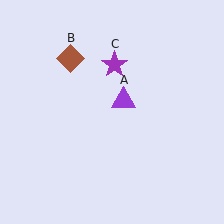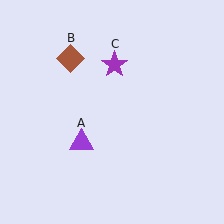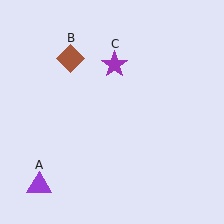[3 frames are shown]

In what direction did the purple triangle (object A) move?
The purple triangle (object A) moved down and to the left.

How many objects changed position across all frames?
1 object changed position: purple triangle (object A).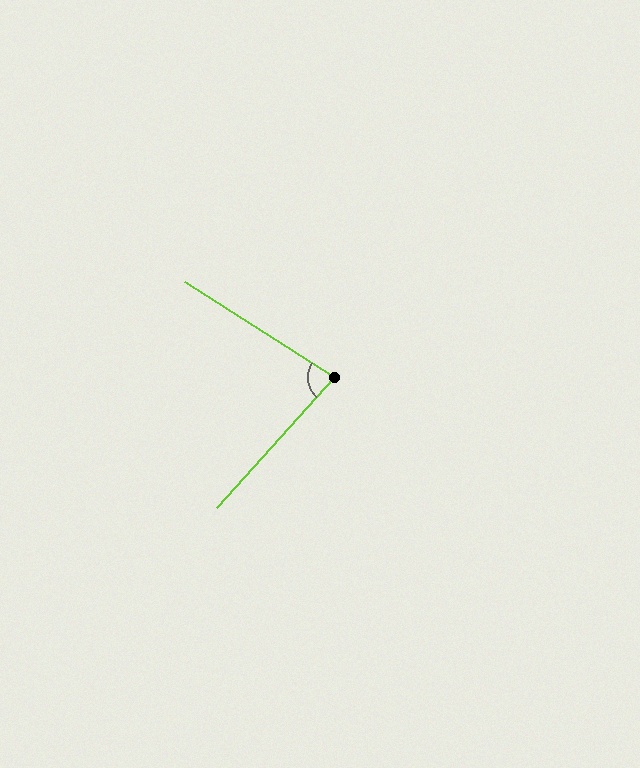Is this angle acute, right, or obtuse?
It is acute.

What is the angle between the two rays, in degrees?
Approximately 80 degrees.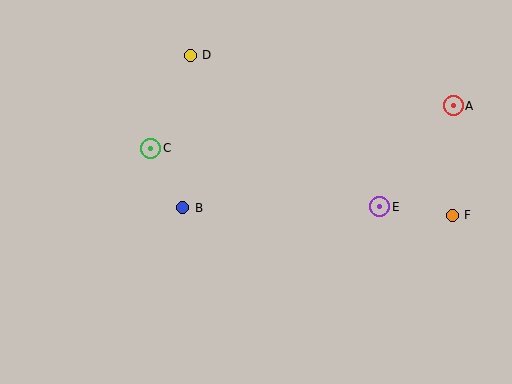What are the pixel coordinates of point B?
Point B is at (183, 208).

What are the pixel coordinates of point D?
Point D is at (190, 55).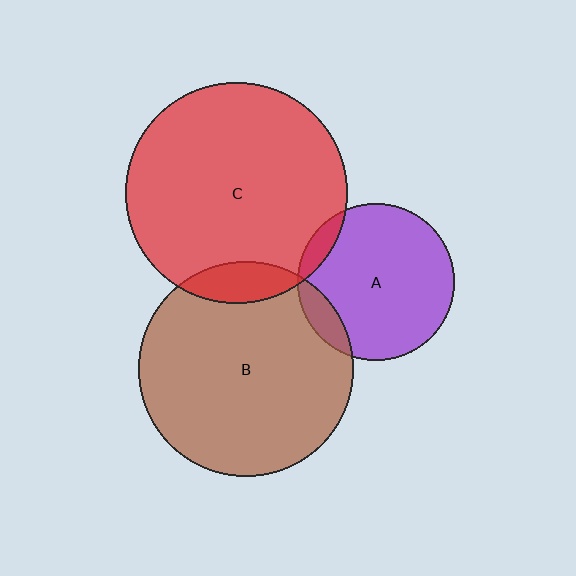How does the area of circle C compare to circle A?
Approximately 2.0 times.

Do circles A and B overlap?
Yes.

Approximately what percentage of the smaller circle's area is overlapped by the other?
Approximately 10%.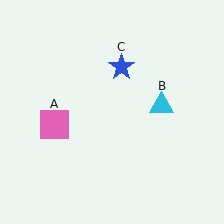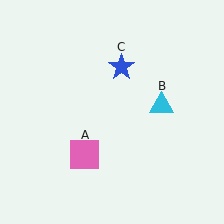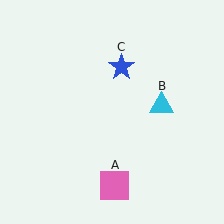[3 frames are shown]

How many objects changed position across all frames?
1 object changed position: pink square (object A).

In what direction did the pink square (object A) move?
The pink square (object A) moved down and to the right.